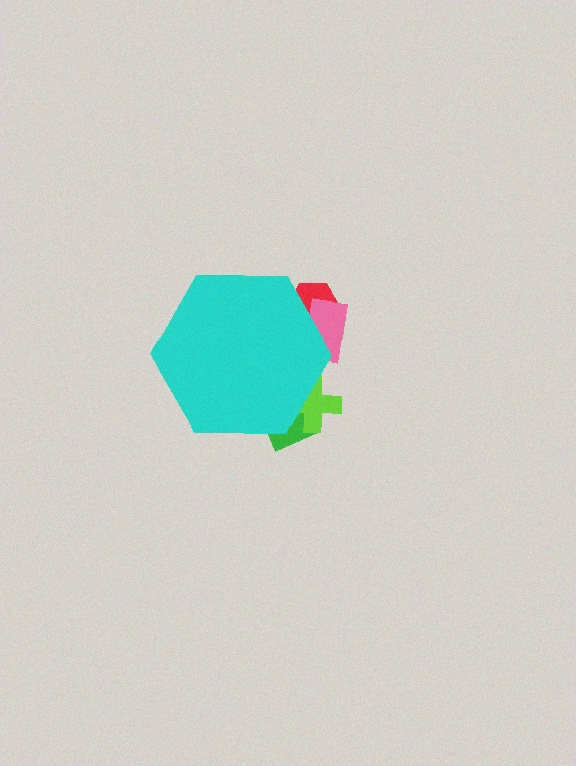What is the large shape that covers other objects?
A cyan hexagon.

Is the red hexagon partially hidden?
Yes, the red hexagon is partially hidden behind the cyan hexagon.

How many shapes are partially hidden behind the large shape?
4 shapes are partially hidden.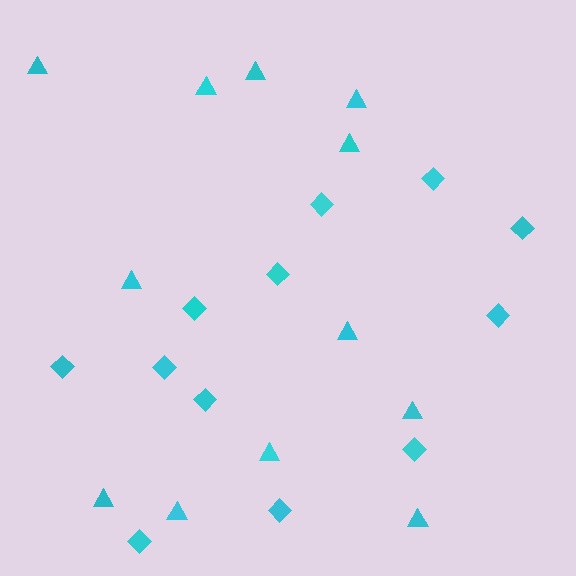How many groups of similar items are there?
There are 2 groups: one group of triangles (12) and one group of diamonds (12).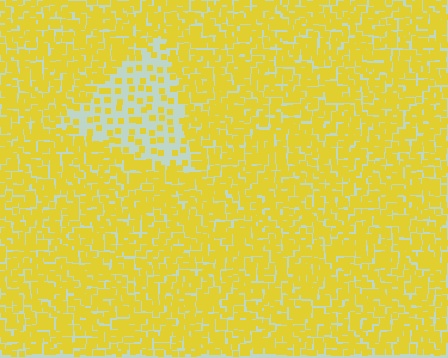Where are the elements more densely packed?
The elements are more densely packed outside the triangle boundary.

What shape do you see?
I see a triangle.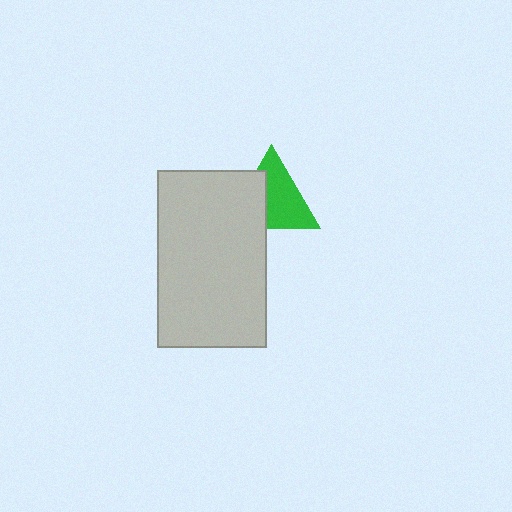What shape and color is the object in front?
The object in front is a light gray rectangle.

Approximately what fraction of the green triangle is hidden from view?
Roughly 39% of the green triangle is hidden behind the light gray rectangle.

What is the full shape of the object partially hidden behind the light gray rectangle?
The partially hidden object is a green triangle.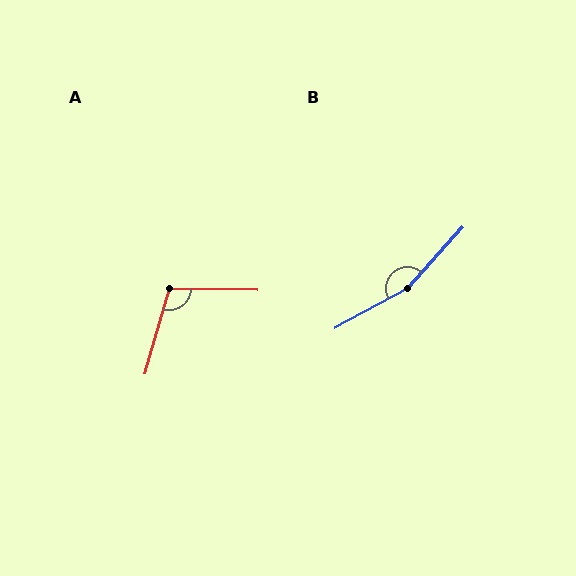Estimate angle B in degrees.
Approximately 160 degrees.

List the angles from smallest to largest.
A (105°), B (160°).